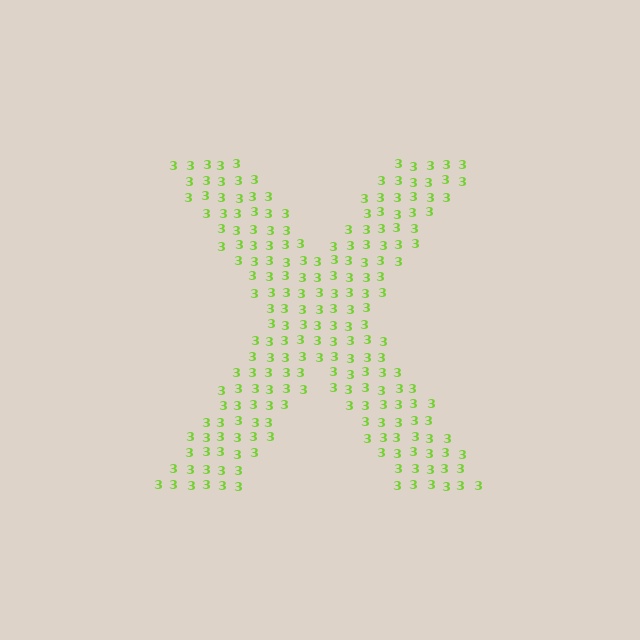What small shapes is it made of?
It is made of small digit 3's.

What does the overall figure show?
The overall figure shows the letter X.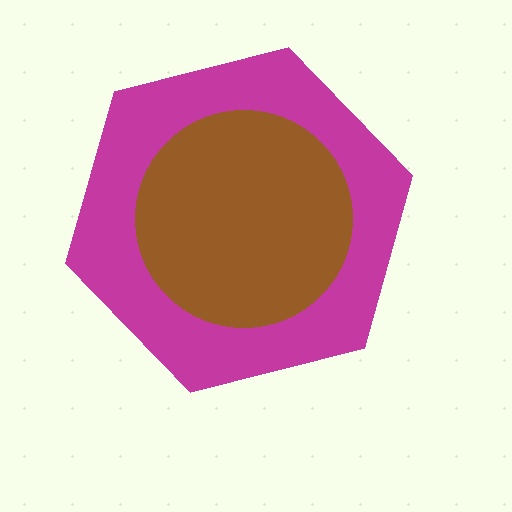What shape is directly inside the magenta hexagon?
The brown circle.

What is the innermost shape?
The brown circle.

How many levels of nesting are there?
2.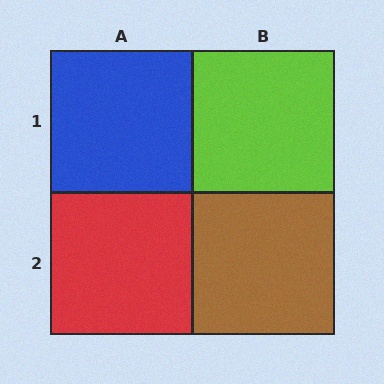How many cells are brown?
1 cell is brown.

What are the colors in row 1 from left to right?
Blue, lime.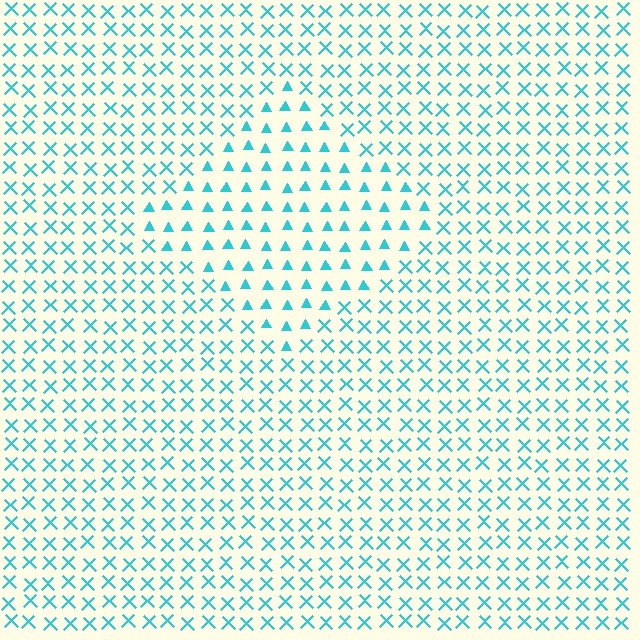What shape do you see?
I see a diamond.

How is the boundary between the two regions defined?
The boundary is defined by a change in element shape: triangles inside vs. X marks outside. All elements share the same color and spacing.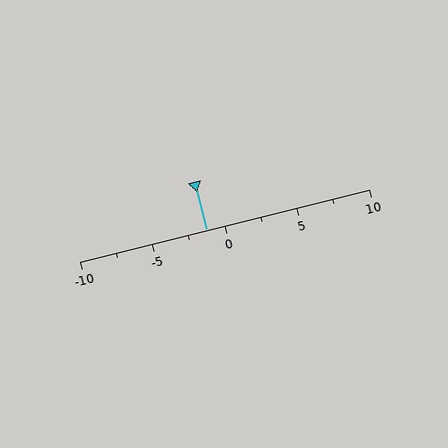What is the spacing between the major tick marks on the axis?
The major ticks are spaced 5 apart.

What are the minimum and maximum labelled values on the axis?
The axis runs from -10 to 10.